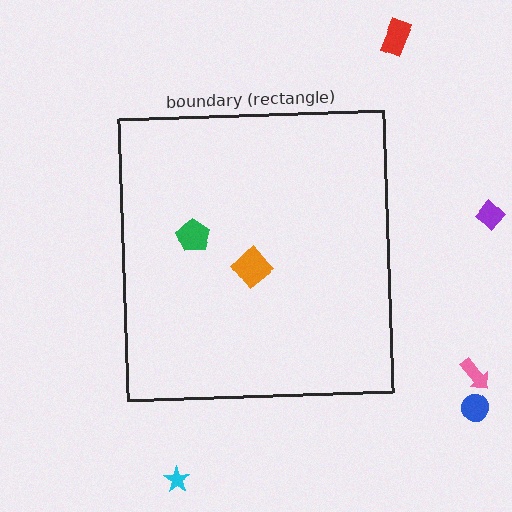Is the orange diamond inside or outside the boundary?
Inside.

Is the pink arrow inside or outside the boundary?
Outside.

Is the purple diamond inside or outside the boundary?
Outside.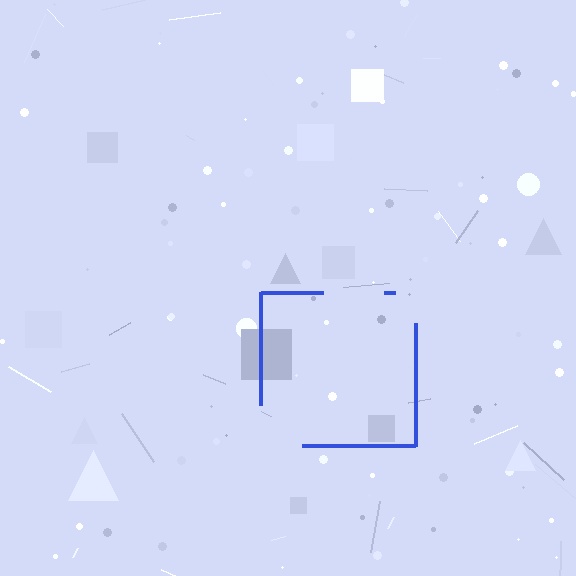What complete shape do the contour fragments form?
The contour fragments form a square.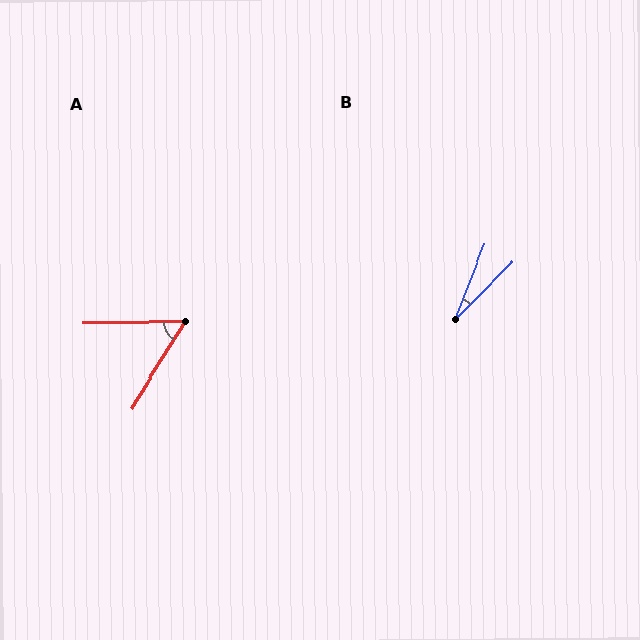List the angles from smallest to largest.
B (24°), A (57°).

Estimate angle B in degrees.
Approximately 24 degrees.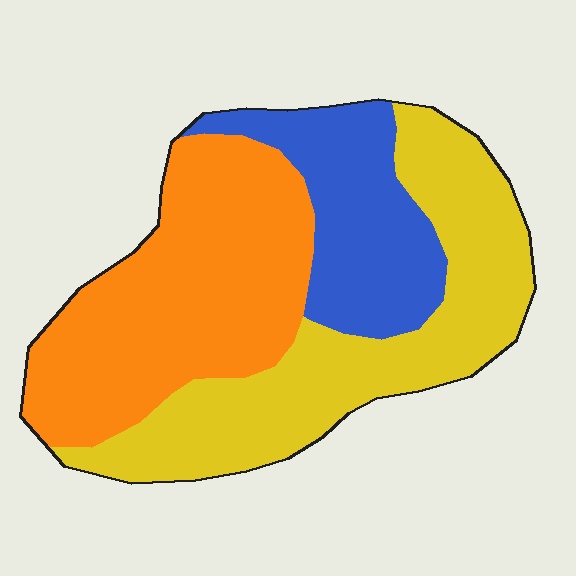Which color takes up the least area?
Blue, at roughly 20%.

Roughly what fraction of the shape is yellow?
Yellow covers roughly 40% of the shape.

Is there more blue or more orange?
Orange.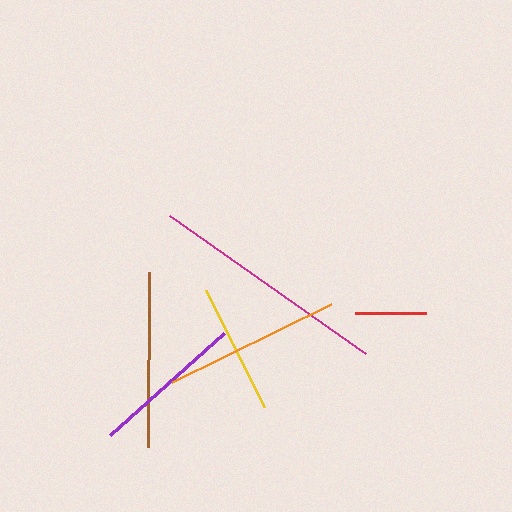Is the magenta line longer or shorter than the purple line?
The magenta line is longer than the purple line.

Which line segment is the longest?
The magenta line is the longest at approximately 240 pixels.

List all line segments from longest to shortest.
From longest to shortest: magenta, orange, brown, purple, yellow, red.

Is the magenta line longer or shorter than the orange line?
The magenta line is longer than the orange line.